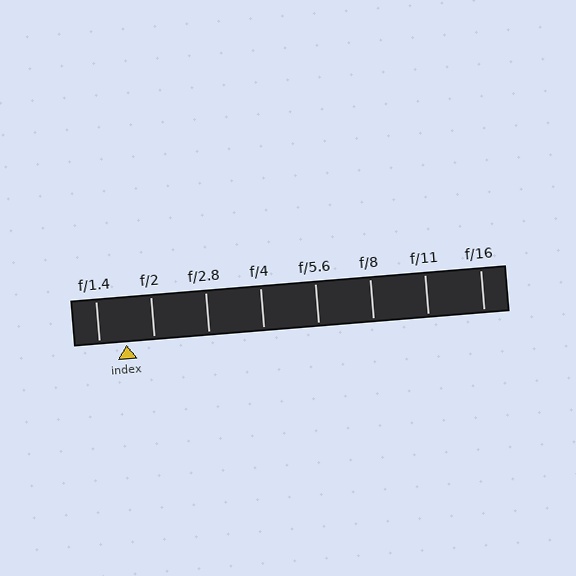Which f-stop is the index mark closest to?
The index mark is closest to f/2.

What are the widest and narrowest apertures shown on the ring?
The widest aperture shown is f/1.4 and the narrowest is f/16.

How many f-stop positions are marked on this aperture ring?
There are 8 f-stop positions marked.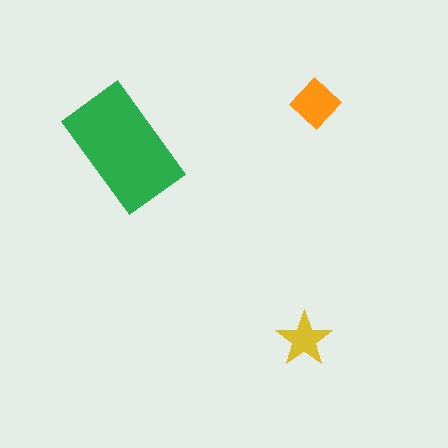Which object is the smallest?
The yellow star.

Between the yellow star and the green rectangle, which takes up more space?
The green rectangle.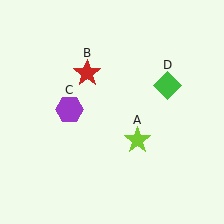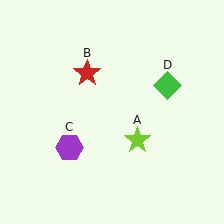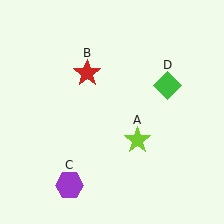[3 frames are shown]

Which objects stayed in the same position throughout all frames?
Lime star (object A) and red star (object B) and green diamond (object D) remained stationary.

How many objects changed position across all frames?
1 object changed position: purple hexagon (object C).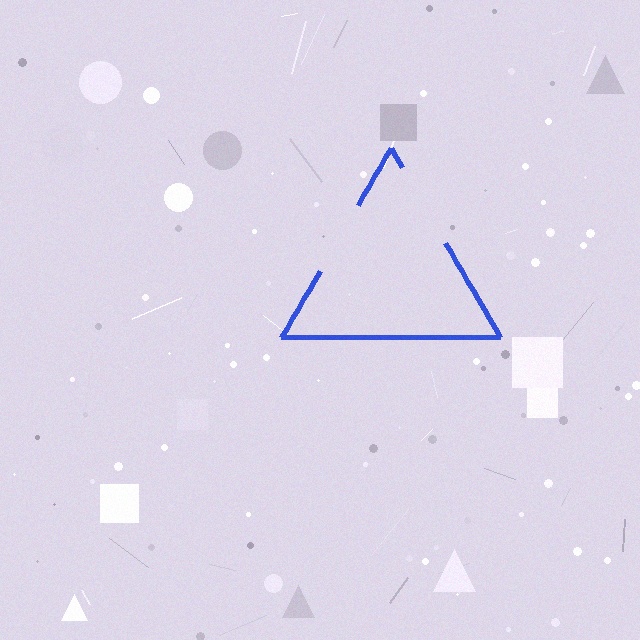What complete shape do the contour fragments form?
The contour fragments form a triangle.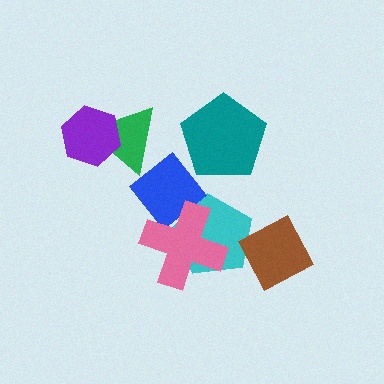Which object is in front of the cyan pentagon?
The pink cross is in front of the cyan pentagon.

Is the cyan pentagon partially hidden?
Yes, it is partially covered by another shape.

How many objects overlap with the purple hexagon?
1 object overlaps with the purple hexagon.